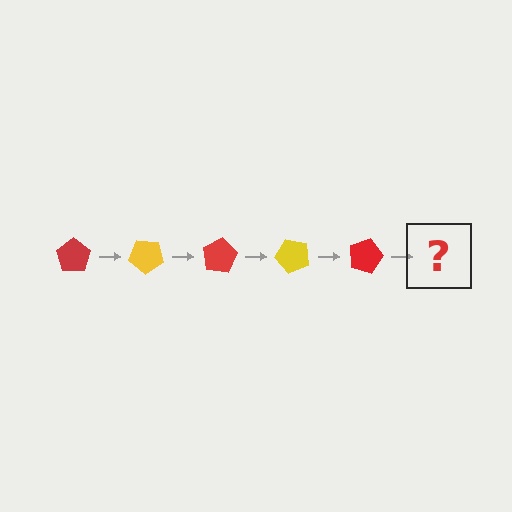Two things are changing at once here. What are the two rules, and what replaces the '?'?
The two rules are that it rotates 40 degrees each step and the color cycles through red and yellow. The '?' should be a yellow pentagon, rotated 200 degrees from the start.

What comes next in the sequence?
The next element should be a yellow pentagon, rotated 200 degrees from the start.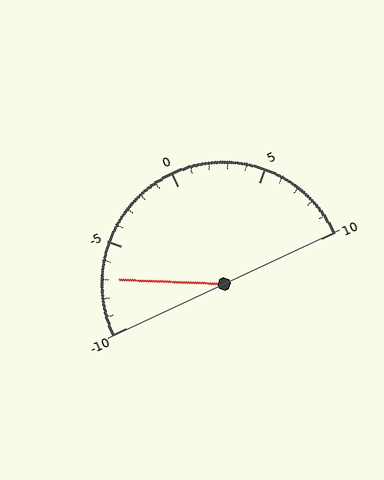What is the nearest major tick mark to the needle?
The nearest major tick mark is -5.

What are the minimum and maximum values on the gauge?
The gauge ranges from -10 to 10.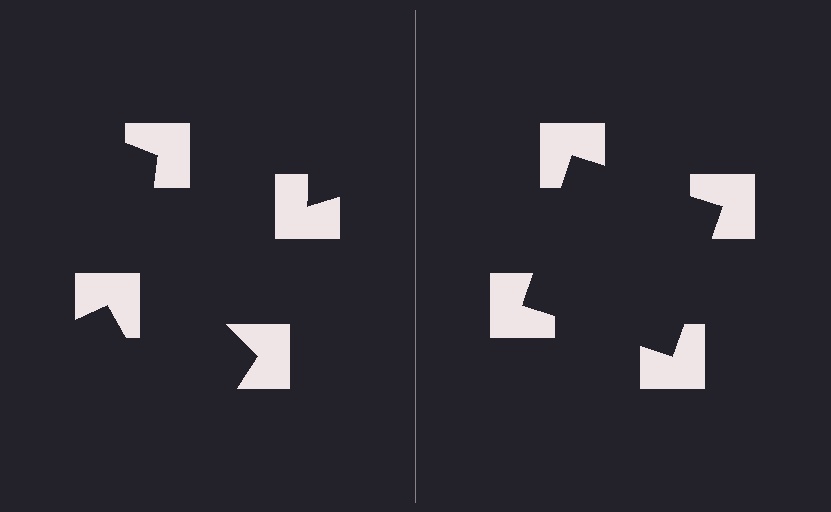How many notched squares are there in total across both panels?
8 — 4 on each side.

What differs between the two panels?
The notched squares are positioned identically on both sides; only the wedge orientations differ. On the right they align to a square; on the left they are misaligned.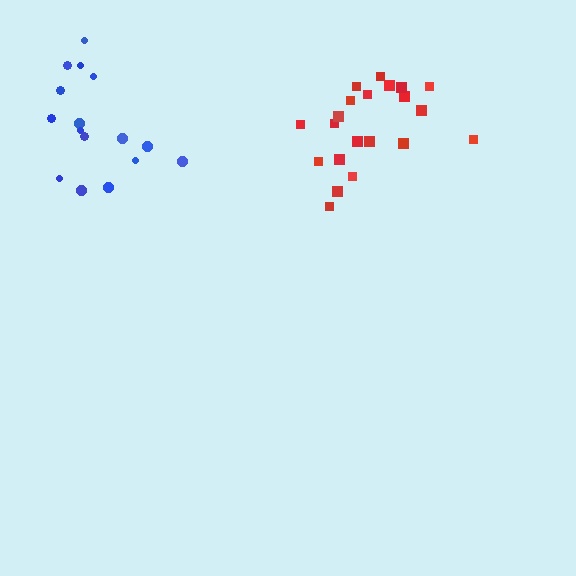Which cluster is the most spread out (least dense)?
Blue.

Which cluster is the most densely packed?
Red.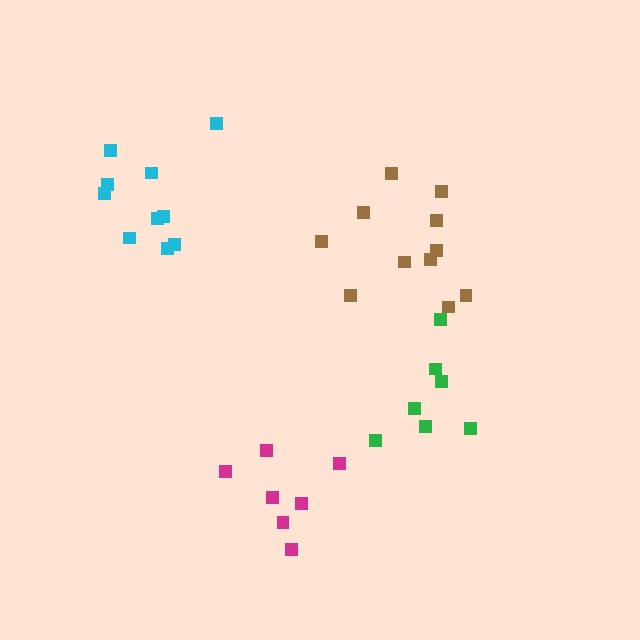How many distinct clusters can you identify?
There are 4 distinct clusters.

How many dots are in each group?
Group 1: 7 dots, Group 2: 10 dots, Group 3: 7 dots, Group 4: 11 dots (35 total).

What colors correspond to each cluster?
The clusters are colored: green, cyan, magenta, brown.